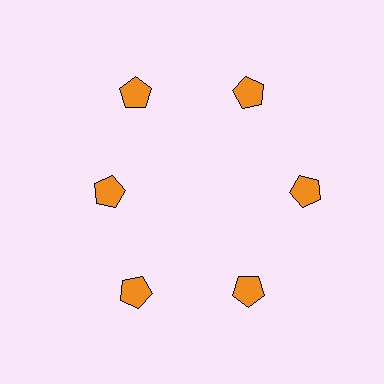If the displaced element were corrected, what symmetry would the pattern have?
It would have 6-fold rotational symmetry — the pattern would map onto itself every 60 degrees.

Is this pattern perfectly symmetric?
No. The 6 orange pentagons are arranged in a ring, but one element near the 9 o'clock position is pulled inward toward the center, breaking the 6-fold rotational symmetry.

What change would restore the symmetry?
The symmetry would be restored by moving it outward, back onto the ring so that all 6 pentagons sit at equal angles and equal distance from the center.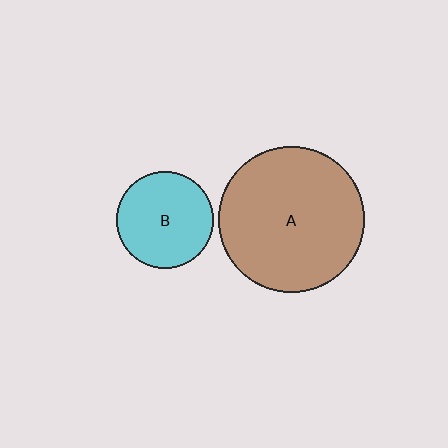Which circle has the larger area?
Circle A (brown).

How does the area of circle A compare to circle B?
Approximately 2.3 times.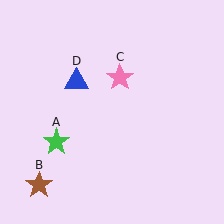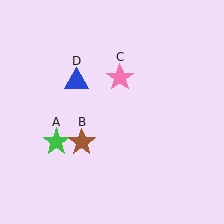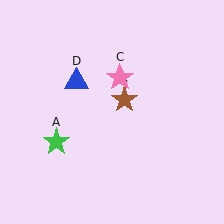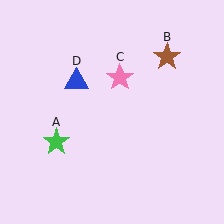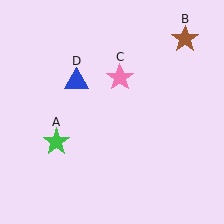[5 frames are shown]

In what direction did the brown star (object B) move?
The brown star (object B) moved up and to the right.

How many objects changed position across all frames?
1 object changed position: brown star (object B).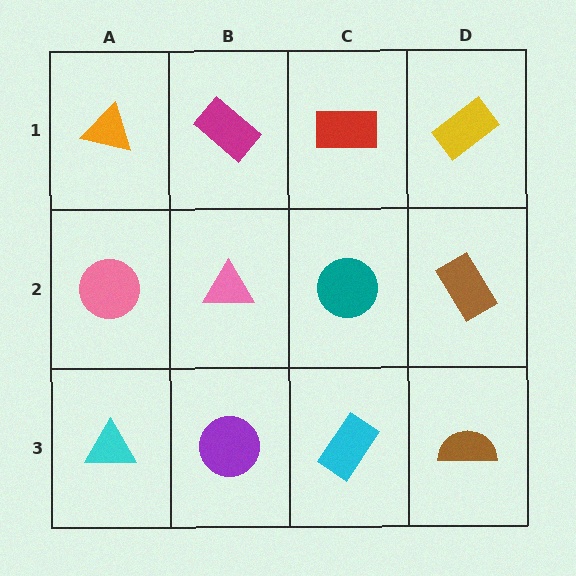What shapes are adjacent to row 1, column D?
A brown rectangle (row 2, column D), a red rectangle (row 1, column C).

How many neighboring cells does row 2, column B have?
4.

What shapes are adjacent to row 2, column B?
A magenta rectangle (row 1, column B), a purple circle (row 3, column B), a pink circle (row 2, column A), a teal circle (row 2, column C).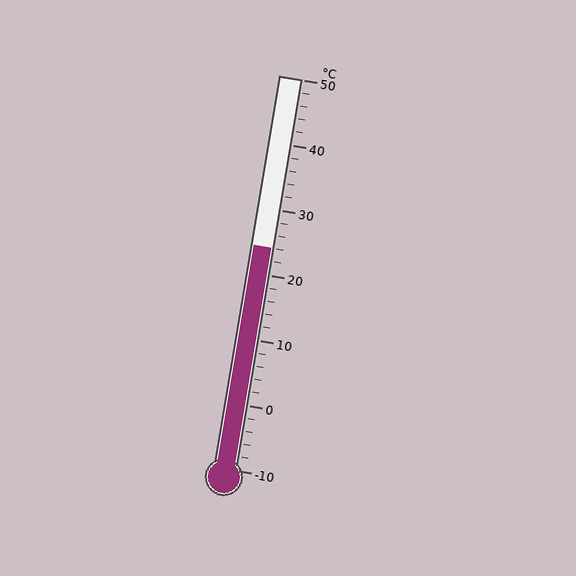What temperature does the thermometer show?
The thermometer shows approximately 24°C.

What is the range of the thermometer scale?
The thermometer scale ranges from -10°C to 50°C.